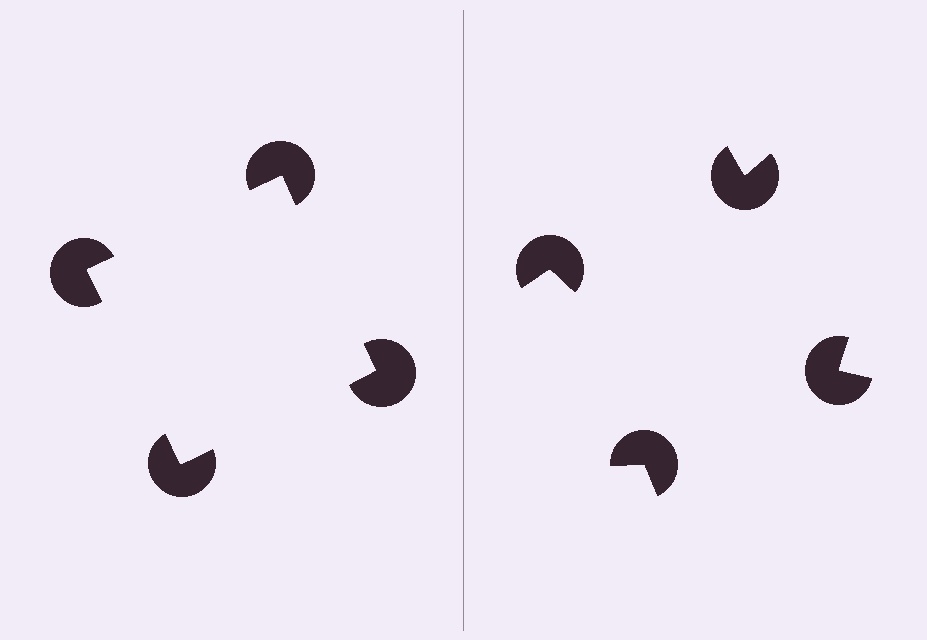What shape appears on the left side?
An illusory square.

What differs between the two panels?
The pac-man discs are positioned identically on both sides; only the wedge orientations differ. On the left they align to a square; on the right they are misaligned.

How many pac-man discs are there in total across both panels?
8 — 4 on each side.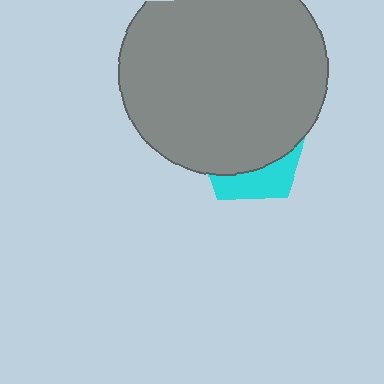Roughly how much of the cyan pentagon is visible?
A small part of it is visible (roughly 30%).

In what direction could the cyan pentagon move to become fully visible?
The cyan pentagon could move down. That would shift it out from behind the gray circle entirely.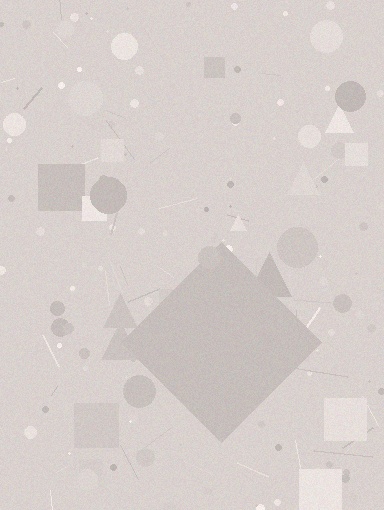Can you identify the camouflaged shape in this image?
The camouflaged shape is a diamond.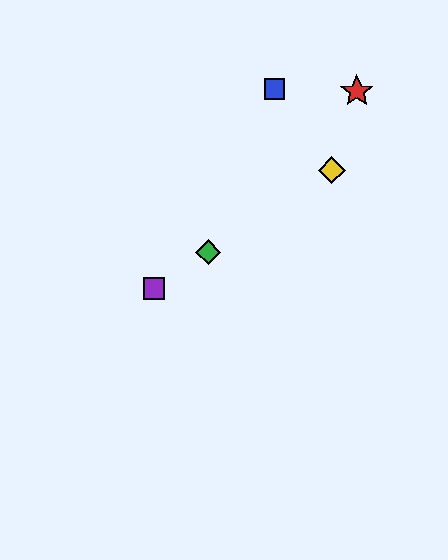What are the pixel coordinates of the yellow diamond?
The yellow diamond is at (332, 170).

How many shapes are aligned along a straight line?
3 shapes (the green diamond, the yellow diamond, the purple square) are aligned along a straight line.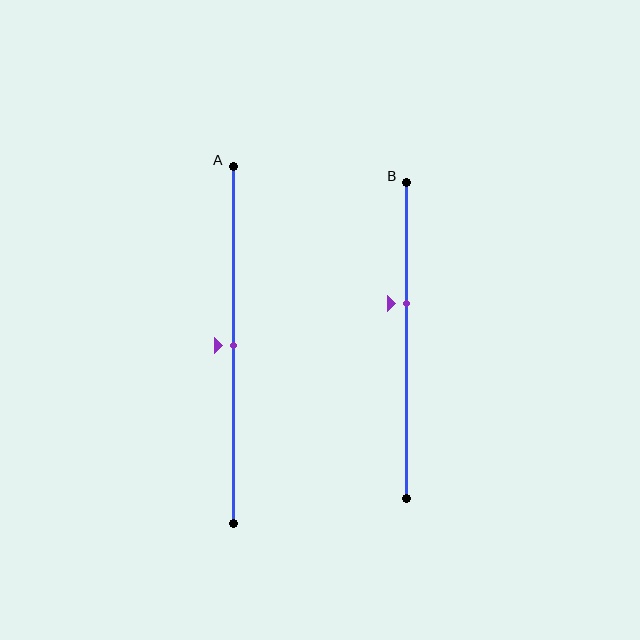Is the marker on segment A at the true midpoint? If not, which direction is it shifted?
Yes, the marker on segment A is at the true midpoint.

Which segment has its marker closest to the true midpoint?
Segment A has its marker closest to the true midpoint.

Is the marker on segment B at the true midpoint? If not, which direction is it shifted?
No, the marker on segment B is shifted upward by about 12% of the segment length.